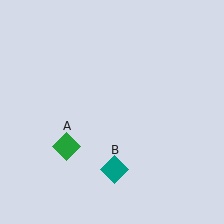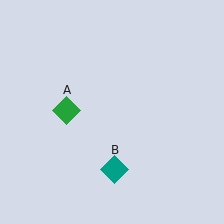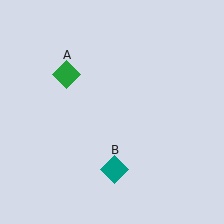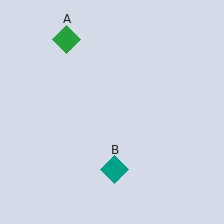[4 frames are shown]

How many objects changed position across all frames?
1 object changed position: green diamond (object A).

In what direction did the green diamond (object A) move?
The green diamond (object A) moved up.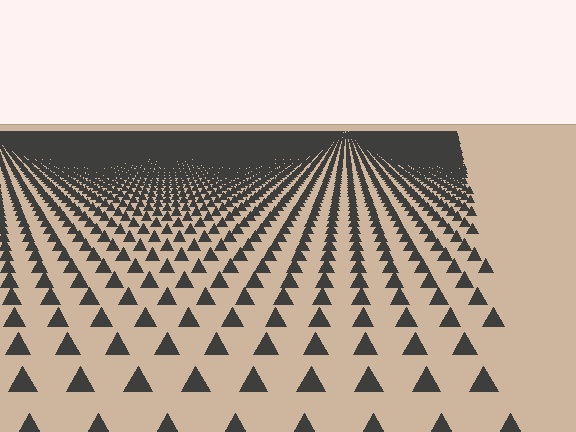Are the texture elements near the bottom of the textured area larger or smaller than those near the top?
Larger. Near the bottom, elements are closer to the viewer and appear at a bigger on-screen size.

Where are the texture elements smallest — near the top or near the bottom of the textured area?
Near the top.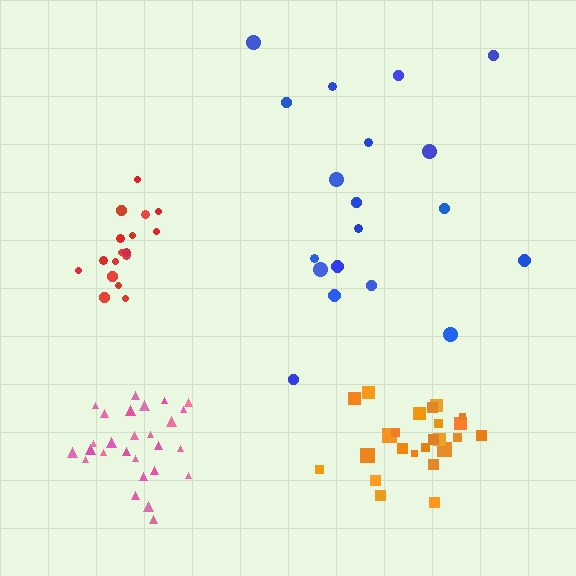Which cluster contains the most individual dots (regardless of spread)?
Pink (27).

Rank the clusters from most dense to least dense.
red, pink, orange, blue.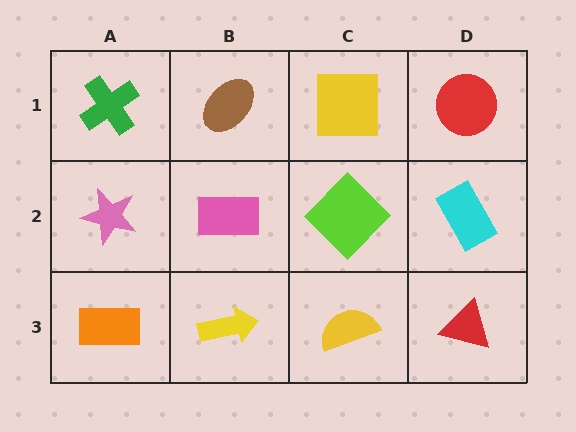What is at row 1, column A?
A green cross.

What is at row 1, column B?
A brown ellipse.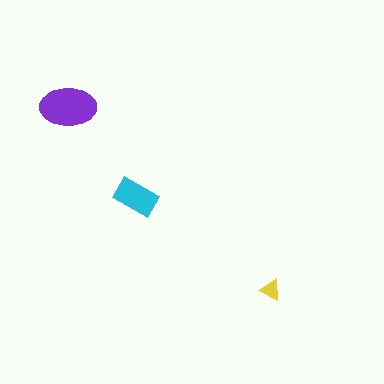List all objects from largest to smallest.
The purple ellipse, the cyan rectangle, the yellow triangle.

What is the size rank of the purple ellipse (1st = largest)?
1st.